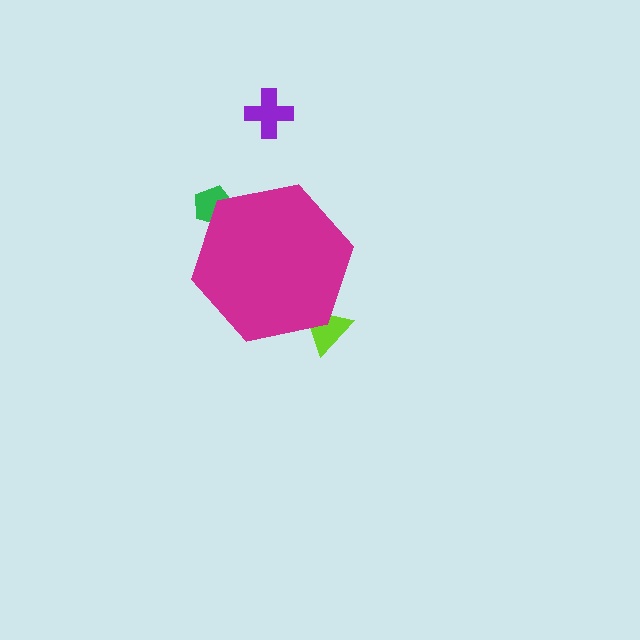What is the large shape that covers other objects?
A magenta hexagon.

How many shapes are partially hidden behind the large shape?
2 shapes are partially hidden.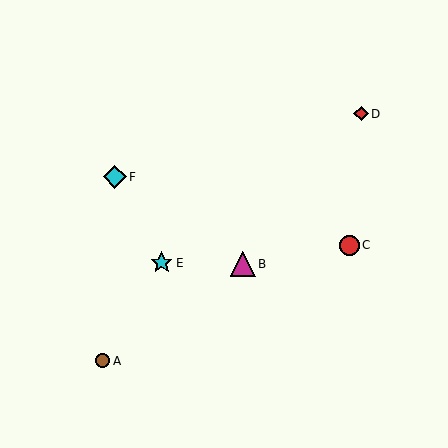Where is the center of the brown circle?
The center of the brown circle is at (103, 361).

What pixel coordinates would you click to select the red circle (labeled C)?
Click at (349, 245) to select the red circle C.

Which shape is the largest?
The magenta triangle (labeled B) is the largest.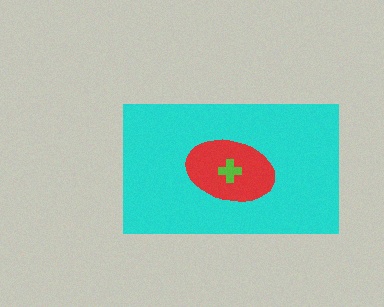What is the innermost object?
The lime cross.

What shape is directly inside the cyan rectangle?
The red ellipse.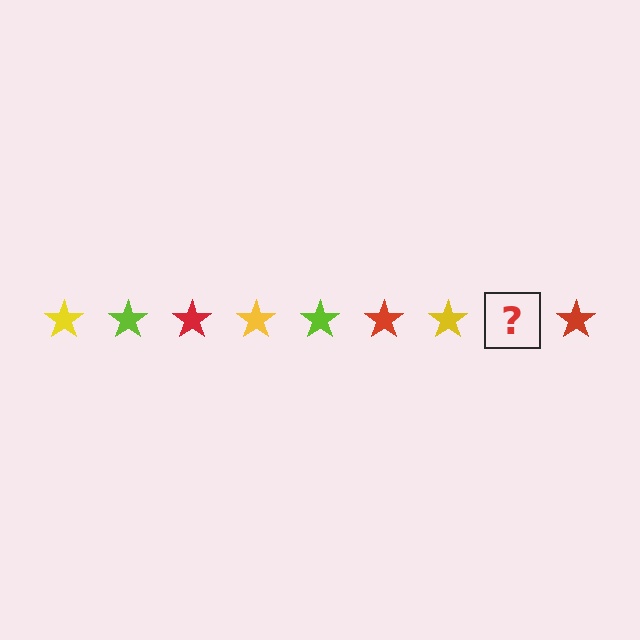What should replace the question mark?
The question mark should be replaced with a lime star.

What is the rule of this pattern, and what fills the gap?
The rule is that the pattern cycles through yellow, lime, red stars. The gap should be filled with a lime star.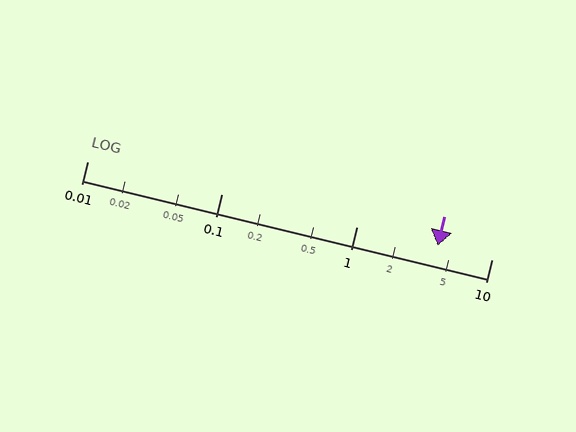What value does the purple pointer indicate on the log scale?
The pointer indicates approximately 4.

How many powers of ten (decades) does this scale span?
The scale spans 3 decades, from 0.01 to 10.